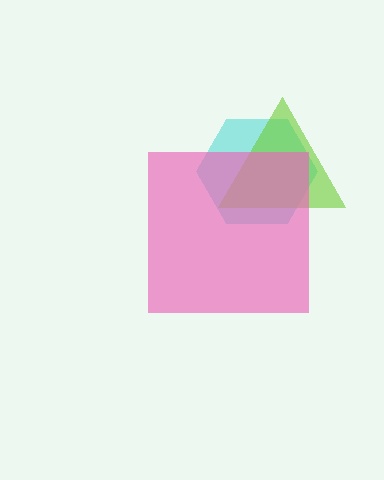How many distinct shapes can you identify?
There are 3 distinct shapes: a cyan hexagon, a lime triangle, a pink square.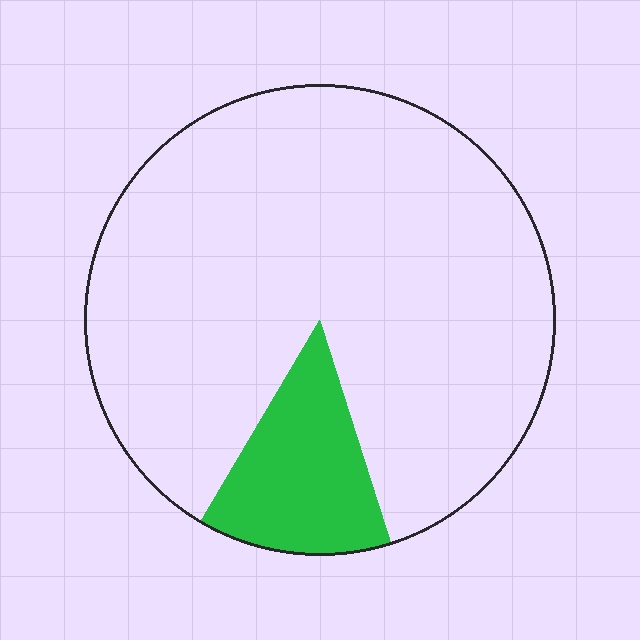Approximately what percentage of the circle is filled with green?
Approximately 15%.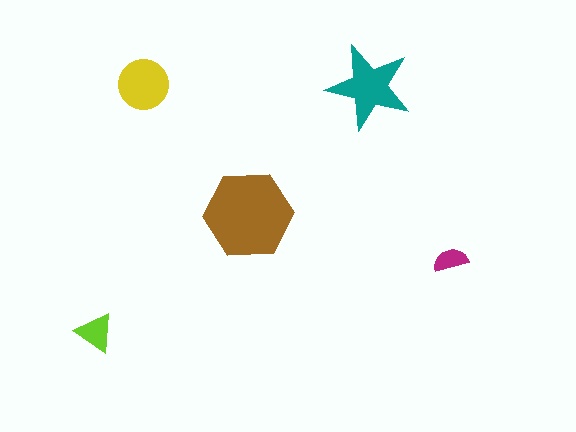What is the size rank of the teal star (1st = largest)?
2nd.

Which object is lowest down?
The lime triangle is bottommost.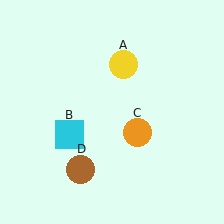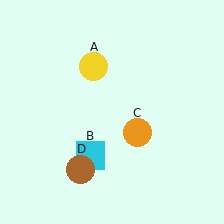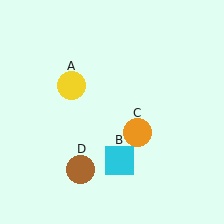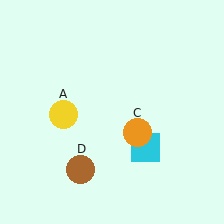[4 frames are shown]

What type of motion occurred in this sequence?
The yellow circle (object A), cyan square (object B) rotated counterclockwise around the center of the scene.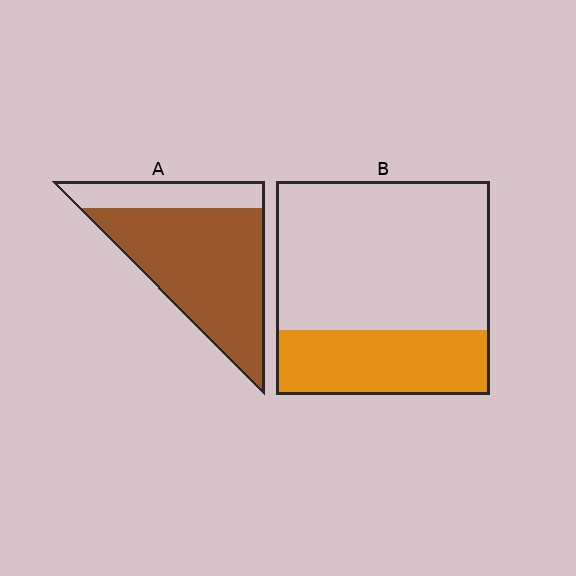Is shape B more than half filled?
No.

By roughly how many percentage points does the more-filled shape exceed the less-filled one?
By roughly 45 percentage points (A over B).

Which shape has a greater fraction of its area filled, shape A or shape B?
Shape A.